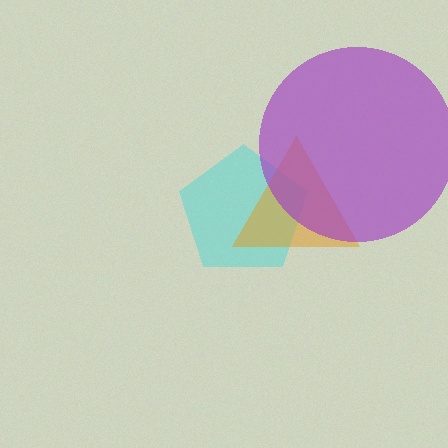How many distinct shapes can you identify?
There are 3 distinct shapes: a cyan pentagon, an orange triangle, a purple circle.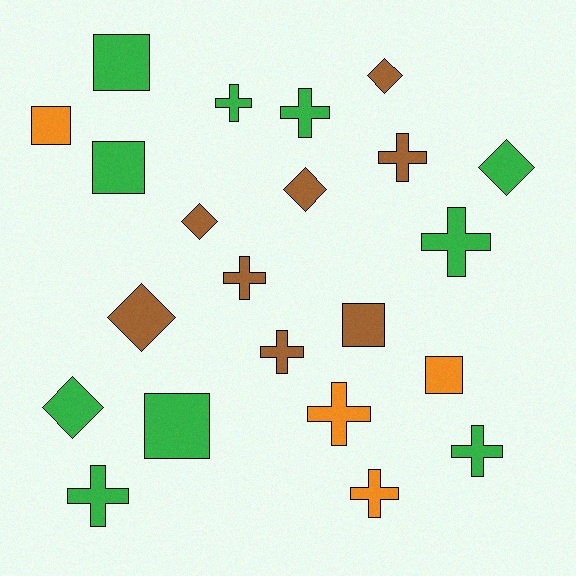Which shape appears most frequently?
Cross, with 10 objects.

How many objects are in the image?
There are 22 objects.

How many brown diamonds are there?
There are 4 brown diamonds.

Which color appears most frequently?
Green, with 10 objects.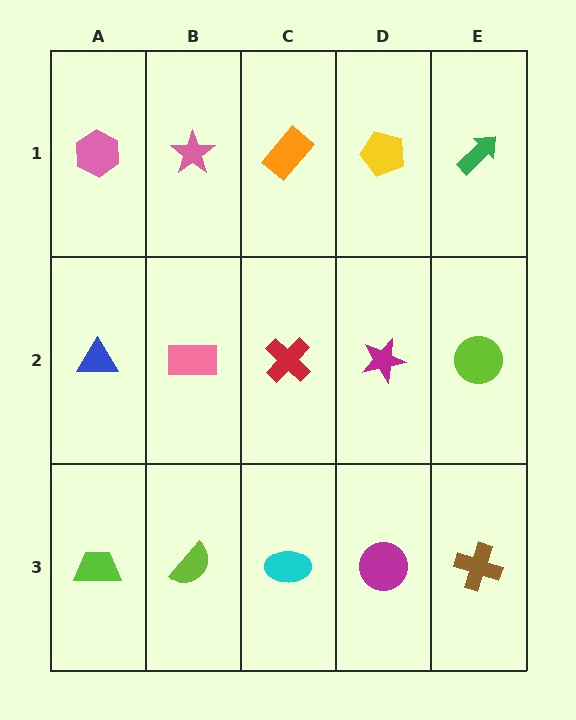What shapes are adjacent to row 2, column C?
An orange rectangle (row 1, column C), a cyan ellipse (row 3, column C), a pink rectangle (row 2, column B), a magenta star (row 2, column D).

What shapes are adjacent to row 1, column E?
A lime circle (row 2, column E), a yellow pentagon (row 1, column D).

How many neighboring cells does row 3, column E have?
2.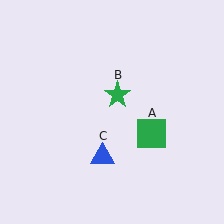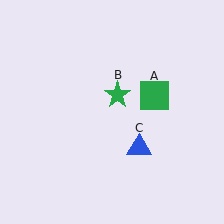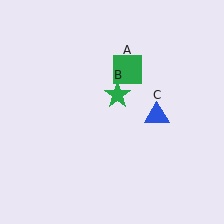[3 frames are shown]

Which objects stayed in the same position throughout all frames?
Green star (object B) remained stationary.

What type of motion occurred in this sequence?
The green square (object A), blue triangle (object C) rotated counterclockwise around the center of the scene.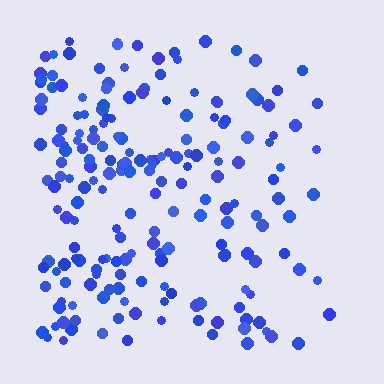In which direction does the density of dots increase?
From right to left, with the left side densest.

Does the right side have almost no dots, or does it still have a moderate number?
Still a moderate number, just noticeably fewer than the left.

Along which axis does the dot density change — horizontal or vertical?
Horizontal.